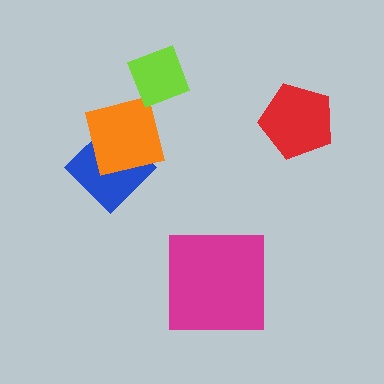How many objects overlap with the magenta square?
0 objects overlap with the magenta square.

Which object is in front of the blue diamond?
The orange square is in front of the blue diamond.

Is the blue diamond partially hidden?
Yes, it is partially covered by another shape.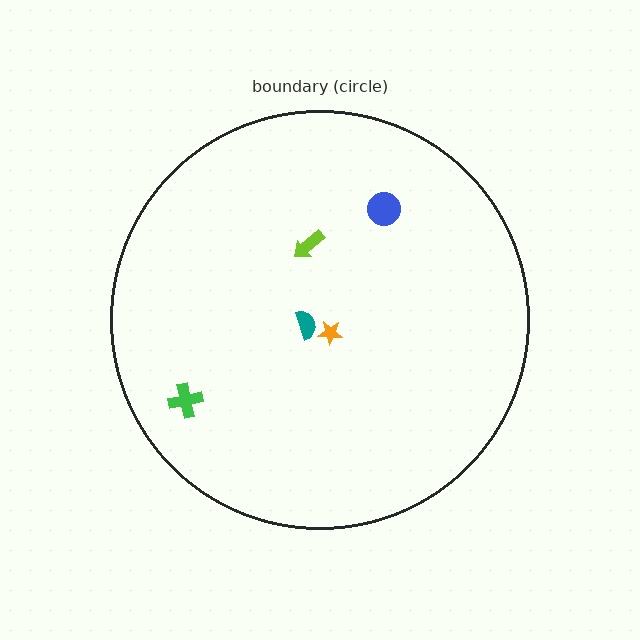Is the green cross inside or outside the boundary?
Inside.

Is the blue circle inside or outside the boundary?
Inside.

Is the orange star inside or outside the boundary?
Inside.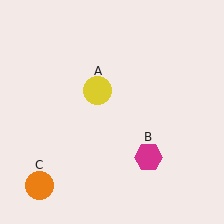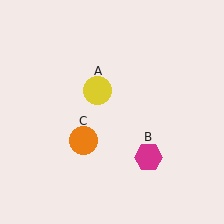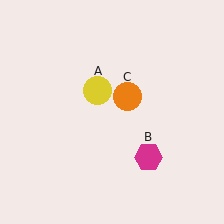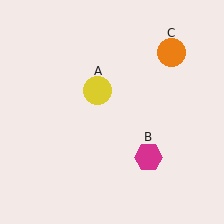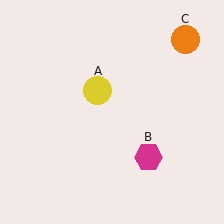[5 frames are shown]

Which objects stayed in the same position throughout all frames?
Yellow circle (object A) and magenta hexagon (object B) remained stationary.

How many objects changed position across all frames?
1 object changed position: orange circle (object C).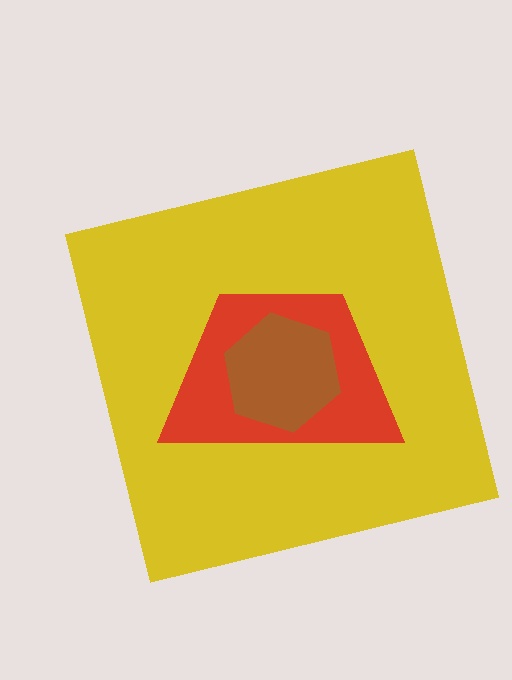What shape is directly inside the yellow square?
The red trapezoid.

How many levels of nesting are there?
3.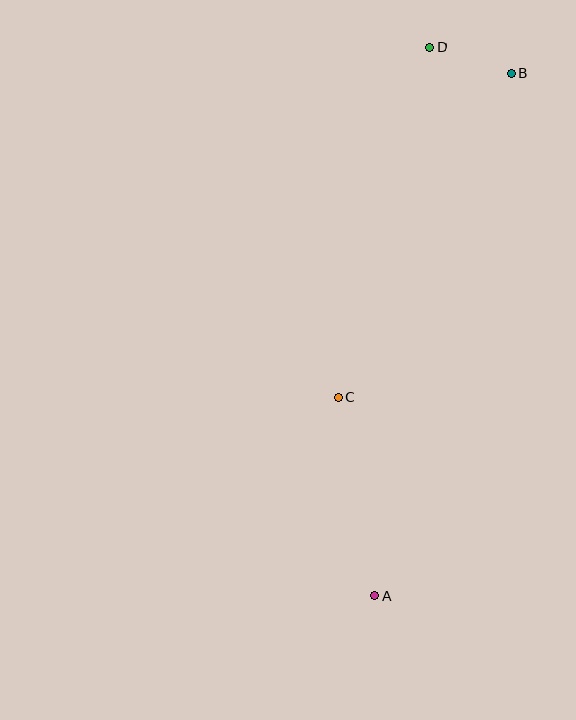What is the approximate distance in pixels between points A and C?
The distance between A and C is approximately 202 pixels.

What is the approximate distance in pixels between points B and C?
The distance between B and C is approximately 367 pixels.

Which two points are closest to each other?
Points B and D are closest to each other.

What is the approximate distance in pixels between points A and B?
The distance between A and B is approximately 540 pixels.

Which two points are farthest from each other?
Points A and D are farthest from each other.